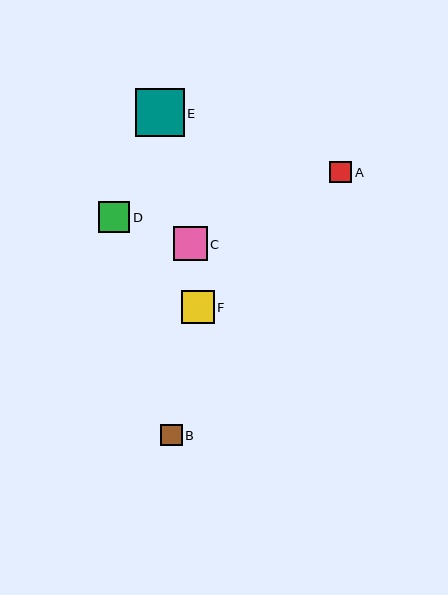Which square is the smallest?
Square B is the smallest with a size of approximately 21 pixels.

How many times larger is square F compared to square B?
Square F is approximately 1.5 times the size of square B.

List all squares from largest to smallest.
From largest to smallest: E, C, F, D, A, B.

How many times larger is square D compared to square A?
Square D is approximately 1.4 times the size of square A.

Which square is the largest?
Square E is the largest with a size of approximately 49 pixels.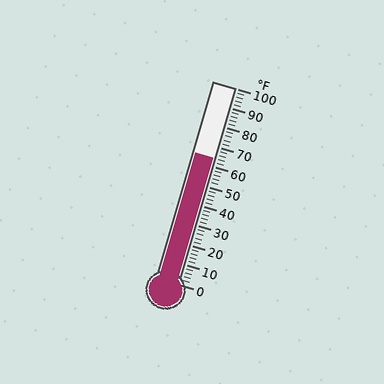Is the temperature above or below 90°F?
The temperature is below 90°F.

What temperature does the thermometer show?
The thermometer shows approximately 64°F.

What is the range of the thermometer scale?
The thermometer scale ranges from 0°F to 100°F.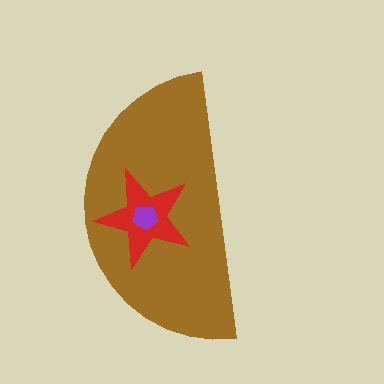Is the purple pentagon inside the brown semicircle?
Yes.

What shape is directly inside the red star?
The purple pentagon.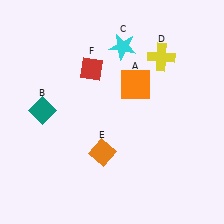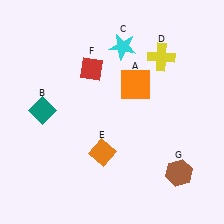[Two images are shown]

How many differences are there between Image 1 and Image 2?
There is 1 difference between the two images.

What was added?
A brown hexagon (G) was added in Image 2.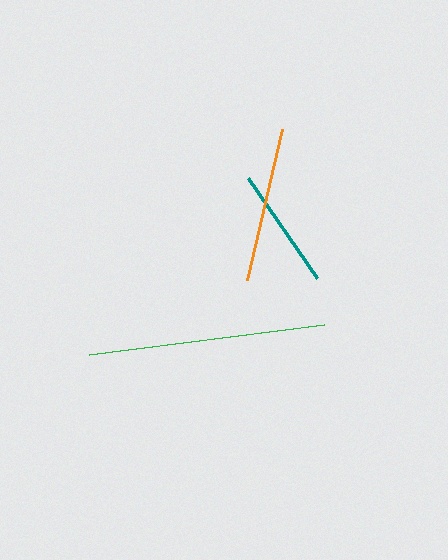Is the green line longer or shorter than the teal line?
The green line is longer than the teal line.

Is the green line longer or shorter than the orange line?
The green line is longer than the orange line.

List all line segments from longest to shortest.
From longest to shortest: green, orange, teal.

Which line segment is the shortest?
The teal line is the shortest at approximately 121 pixels.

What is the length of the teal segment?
The teal segment is approximately 121 pixels long.